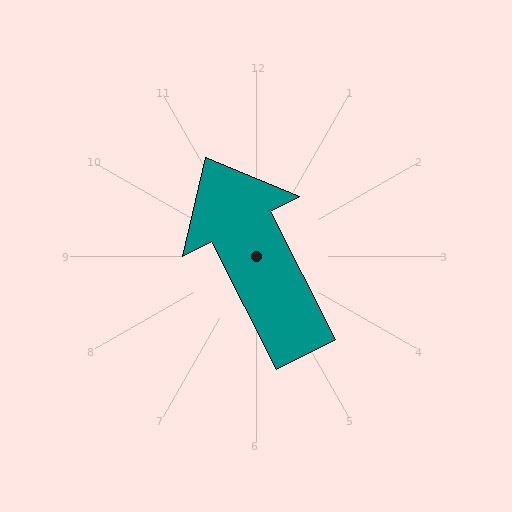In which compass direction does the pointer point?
Northwest.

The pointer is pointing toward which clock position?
Roughly 11 o'clock.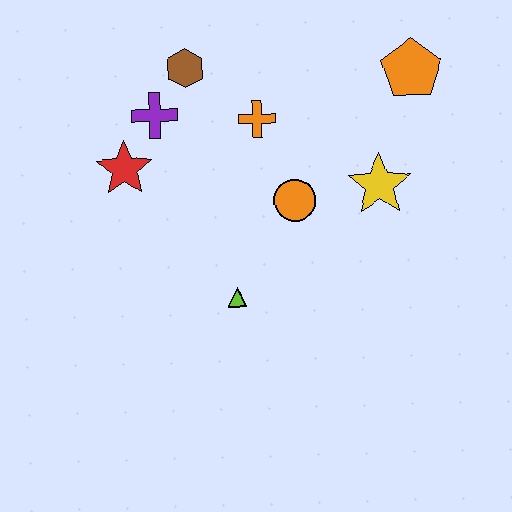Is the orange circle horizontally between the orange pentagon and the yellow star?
No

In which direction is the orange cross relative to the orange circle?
The orange cross is above the orange circle.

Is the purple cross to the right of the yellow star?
No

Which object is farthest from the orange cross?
The lime triangle is farthest from the orange cross.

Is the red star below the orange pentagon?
Yes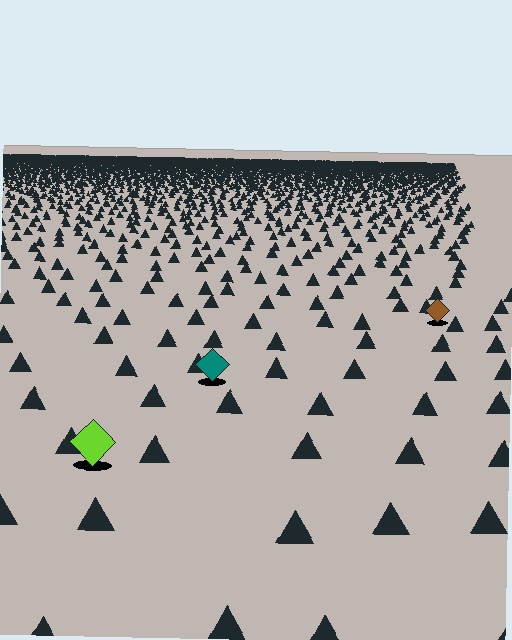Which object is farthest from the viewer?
The brown diamond is farthest from the viewer. It appears smaller and the ground texture around it is denser.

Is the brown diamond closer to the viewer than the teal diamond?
No. The teal diamond is closer — you can tell from the texture gradient: the ground texture is coarser near it.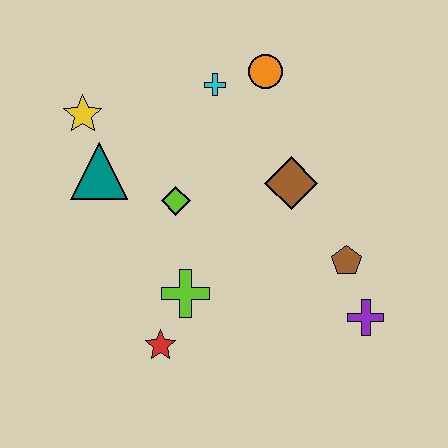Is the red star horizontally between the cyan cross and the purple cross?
No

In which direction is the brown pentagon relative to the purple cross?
The brown pentagon is above the purple cross.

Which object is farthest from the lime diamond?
The purple cross is farthest from the lime diamond.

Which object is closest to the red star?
The lime cross is closest to the red star.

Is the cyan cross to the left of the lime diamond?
No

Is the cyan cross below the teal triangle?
No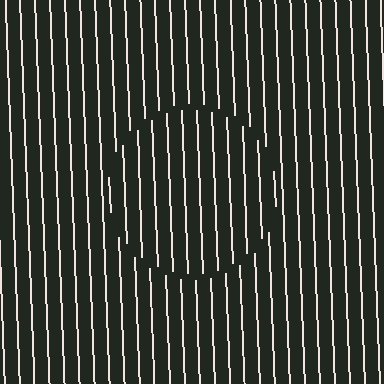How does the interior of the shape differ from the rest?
The interior of the shape contains the same grating, shifted by half a period — the contour is defined by the phase discontinuity where line-ends from the inner and outer gratings abut.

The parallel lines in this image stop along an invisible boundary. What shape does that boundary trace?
An illusory circle. The interior of the shape contains the same grating, shifted by half a period — the contour is defined by the phase discontinuity where line-ends from the inner and outer gratings abut.